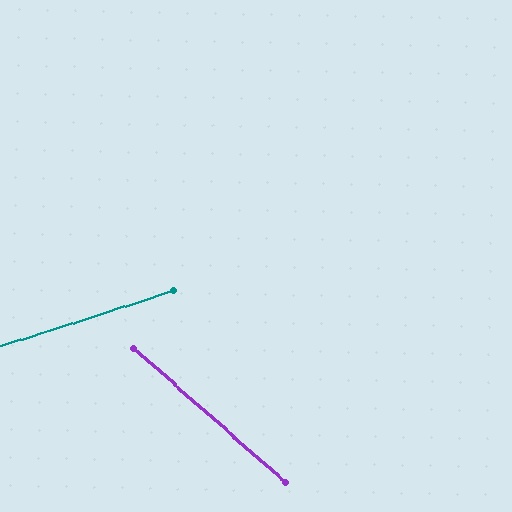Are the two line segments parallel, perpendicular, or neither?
Neither parallel nor perpendicular — they differ by about 59°.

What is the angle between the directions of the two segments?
Approximately 59 degrees.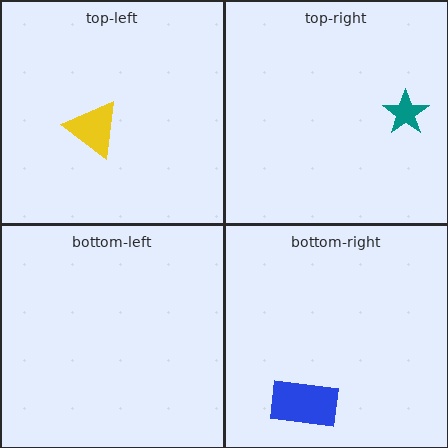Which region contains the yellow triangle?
The top-left region.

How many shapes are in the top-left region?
1.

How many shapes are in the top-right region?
1.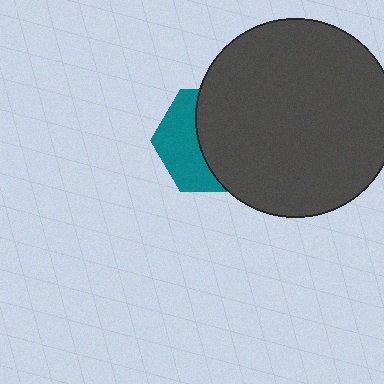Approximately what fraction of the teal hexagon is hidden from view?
Roughly 58% of the teal hexagon is hidden behind the dark gray circle.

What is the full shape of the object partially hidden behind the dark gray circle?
The partially hidden object is a teal hexagon.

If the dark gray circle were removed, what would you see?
You would see the complete teal hexagon.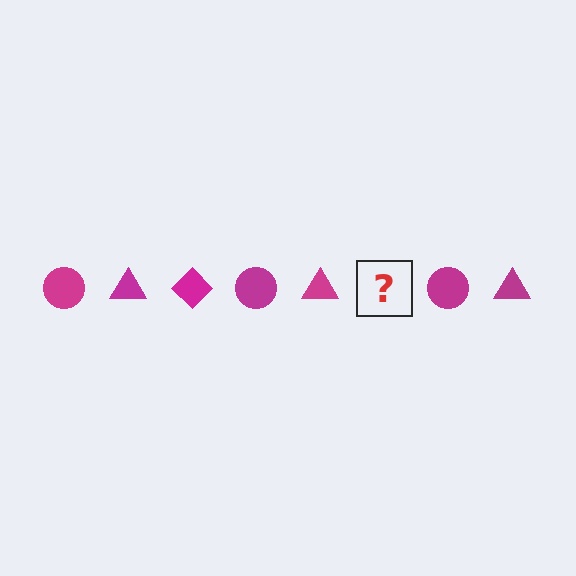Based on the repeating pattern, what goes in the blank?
The blank should be a magenta diamond.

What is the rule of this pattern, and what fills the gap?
The rule is that the pattern cycles through circle, triangle, diamond shapes in magenta. The gap should be filled with a magenta diamond.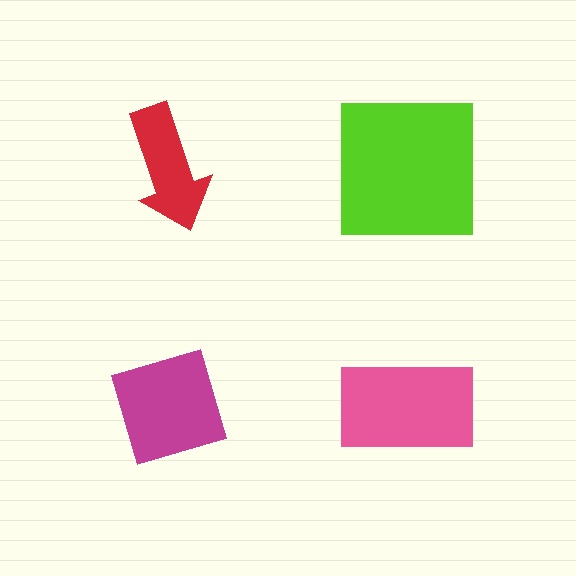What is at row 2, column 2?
A pink rectangle.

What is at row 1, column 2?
A lime square.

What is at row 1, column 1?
A red arrow.